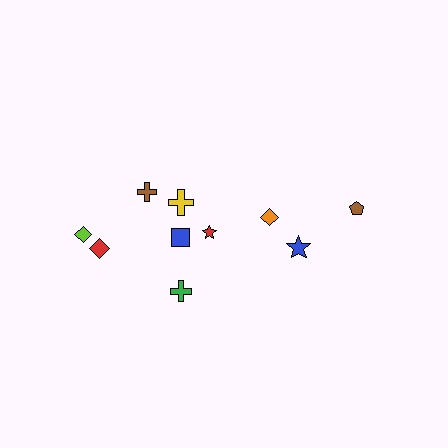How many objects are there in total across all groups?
There are 10 objects.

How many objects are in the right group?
There are 3 objects.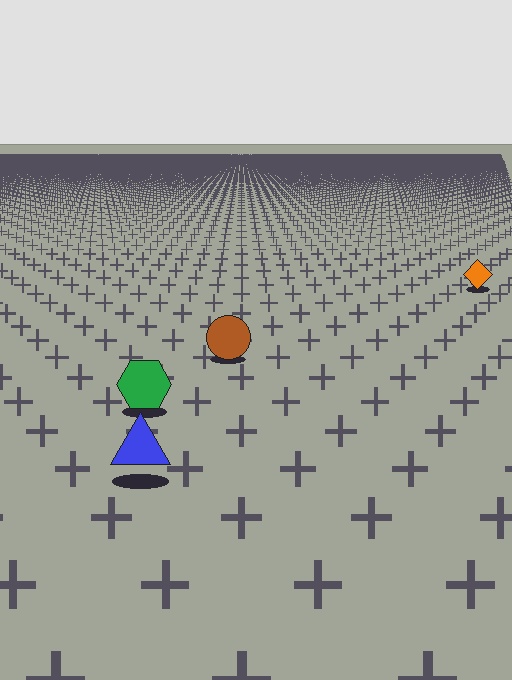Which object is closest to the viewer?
The blue triangle is closest. The texture marks near it are larger and more spread out.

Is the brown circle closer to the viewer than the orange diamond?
Yes. The brown circle is closer — you can tell from the texture gradient: the ground texture is coarser near it.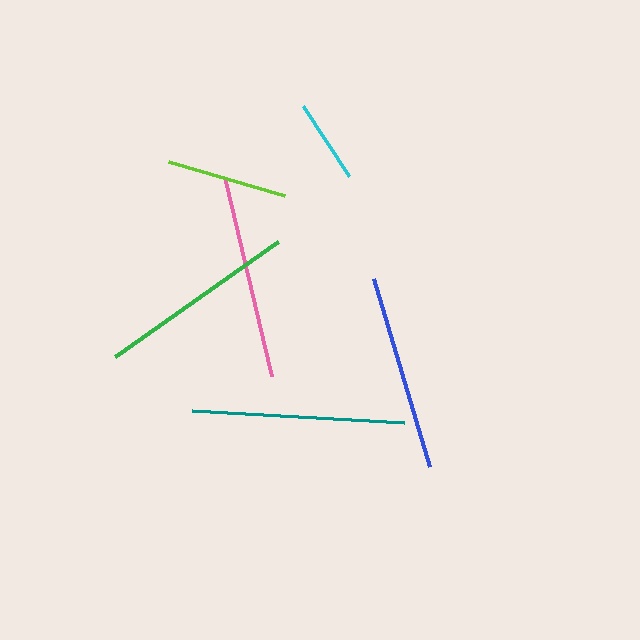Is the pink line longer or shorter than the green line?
The pink line is longer than the green line.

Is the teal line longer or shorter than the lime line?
The teal line is longer than the lime line.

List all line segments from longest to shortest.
From longest to shortest: teal, pink, green, blue, lime, cyan.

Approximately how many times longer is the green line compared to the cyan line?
The green line is approximately 2.4 times the length of the cyan line.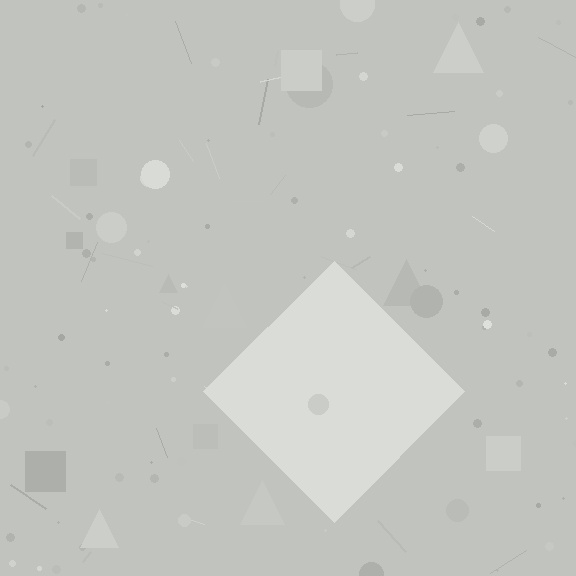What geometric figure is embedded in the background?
A diamond is embedded in the background.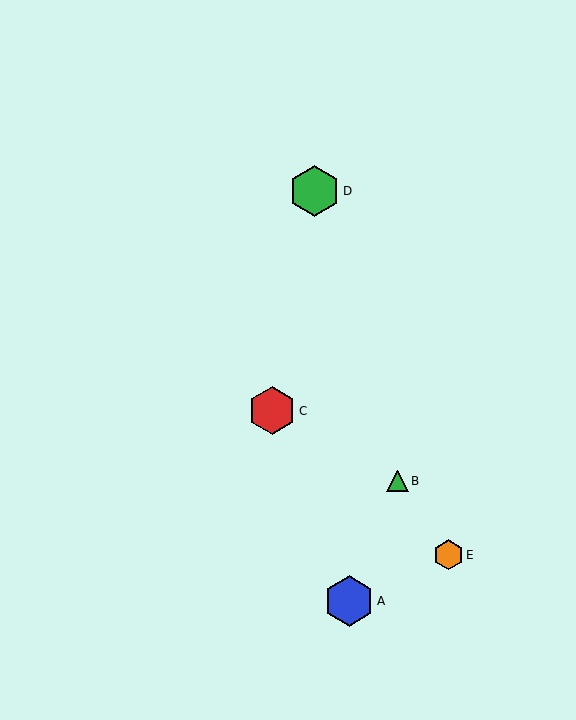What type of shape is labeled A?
Shape A is a blue hexagon.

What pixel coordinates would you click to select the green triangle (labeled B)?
Click at (397, 481) to select the green triangle B.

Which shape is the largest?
The green hexagon (labeled D) is the largest.